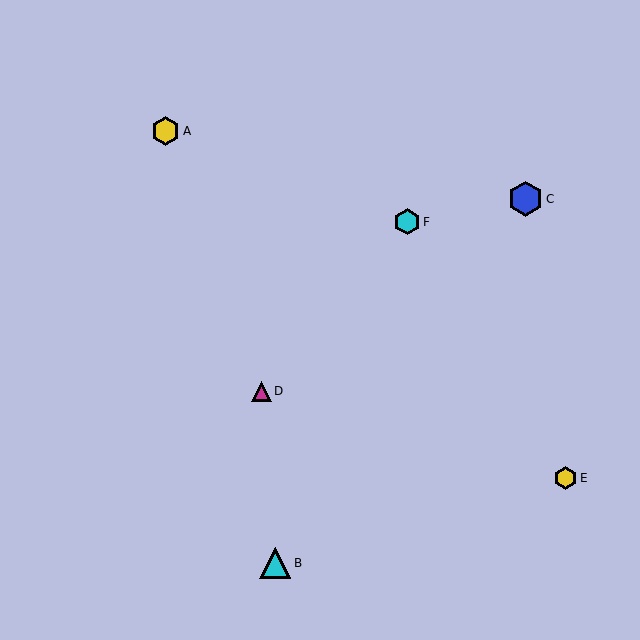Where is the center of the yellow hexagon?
The center of the yellow hexagon is at (565, 478).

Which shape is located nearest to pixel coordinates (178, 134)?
The yellow hexagon (labeled A) at (166, 131) is nearest to that location.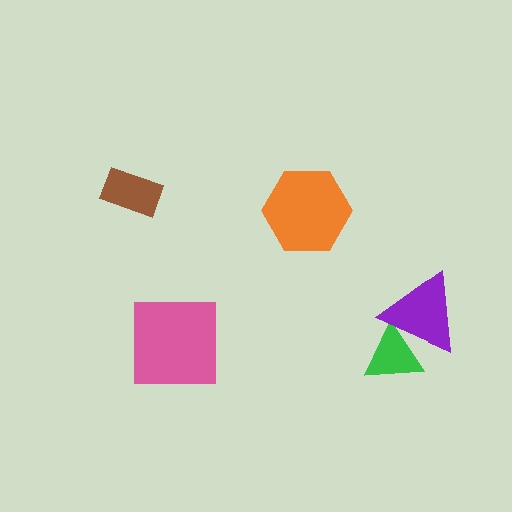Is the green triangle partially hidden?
Yes, it is partially covered by another shape.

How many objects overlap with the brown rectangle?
0 objects overlap with the brown rectangle.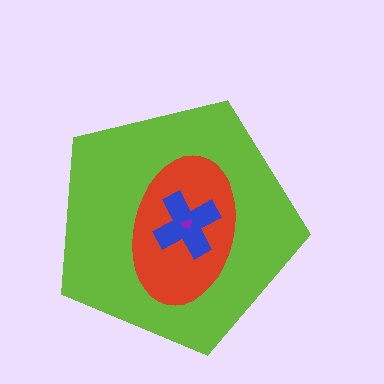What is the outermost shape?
The lime pentagon.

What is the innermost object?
The purple trapezoid.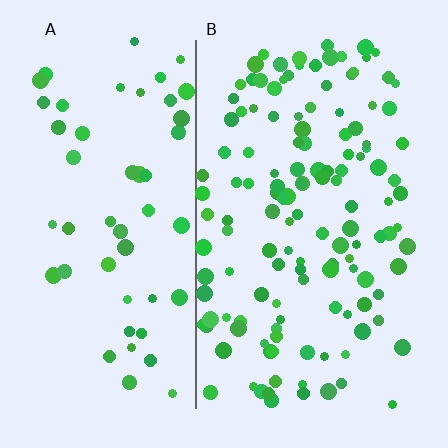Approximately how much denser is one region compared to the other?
Approximately 2.5× — region B over region A.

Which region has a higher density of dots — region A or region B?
B (the right).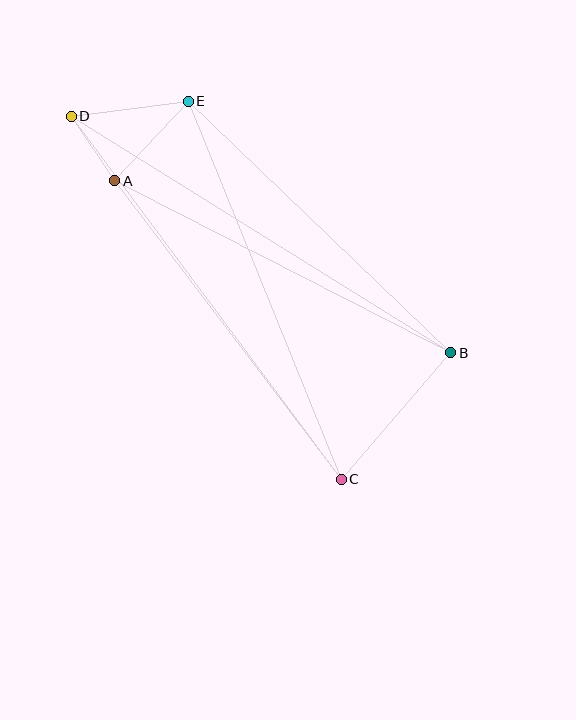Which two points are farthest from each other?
Points C and D are farthest from each other.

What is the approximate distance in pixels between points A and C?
The distance between A and C is approximately 375 pixels.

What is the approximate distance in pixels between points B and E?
The distance between B and E is approximately 363 pixels.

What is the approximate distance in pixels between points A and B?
The distance between A and B is approximately 377 pixels.